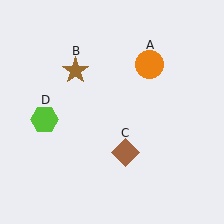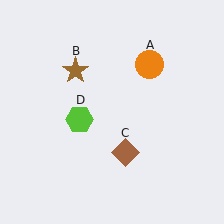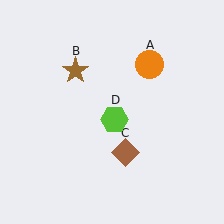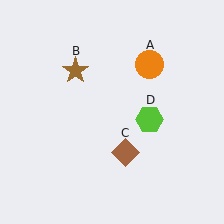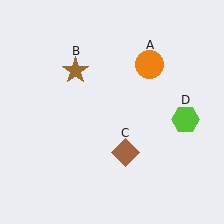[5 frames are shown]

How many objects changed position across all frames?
1 object changed position: lime hexagon (object D).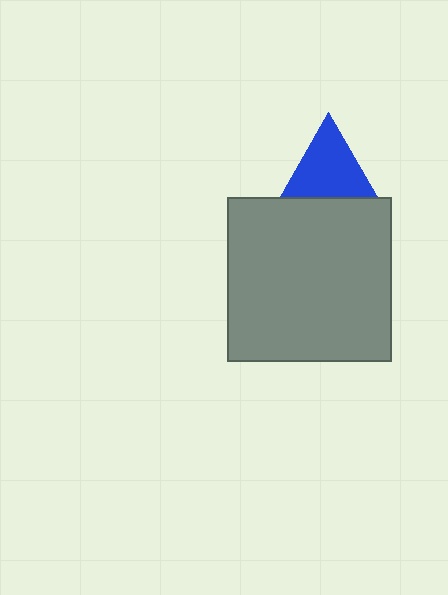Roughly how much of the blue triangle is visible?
Most of it is visible (roughly 68%).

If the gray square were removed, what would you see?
You would see the complete blue triangle.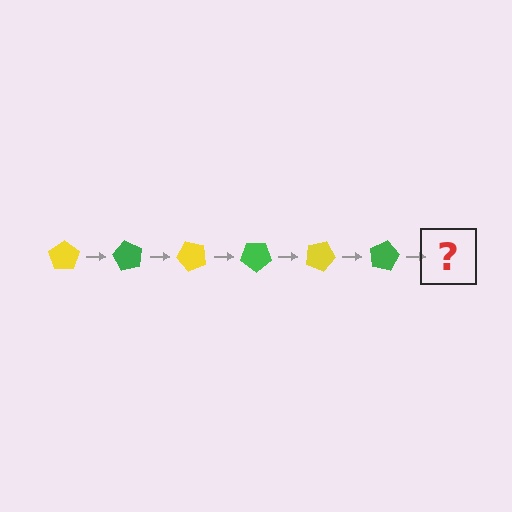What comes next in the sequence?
The next element should be a yellow pentagon, rotated 360 degrees from the start.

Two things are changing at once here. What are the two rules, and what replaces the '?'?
The two rules are that it rotates 60 degrees each step and the color cycles through yellow and green. The '?' should be a yellow pentagon, rotated 360 degrees from the start.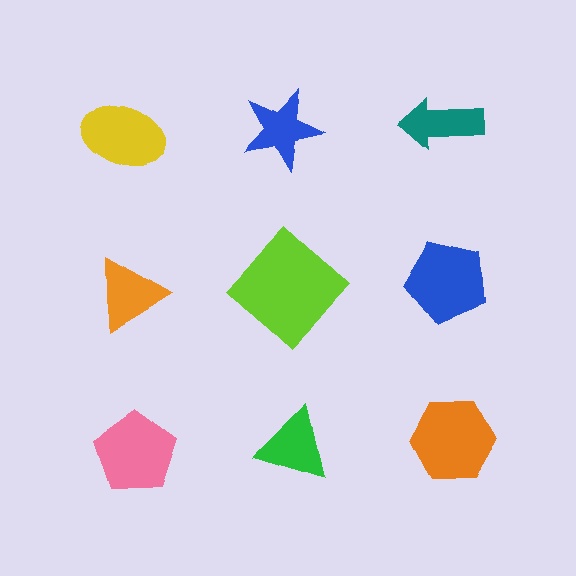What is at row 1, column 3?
A teal arrow.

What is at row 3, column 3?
An orange hexagon.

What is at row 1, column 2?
A blue star.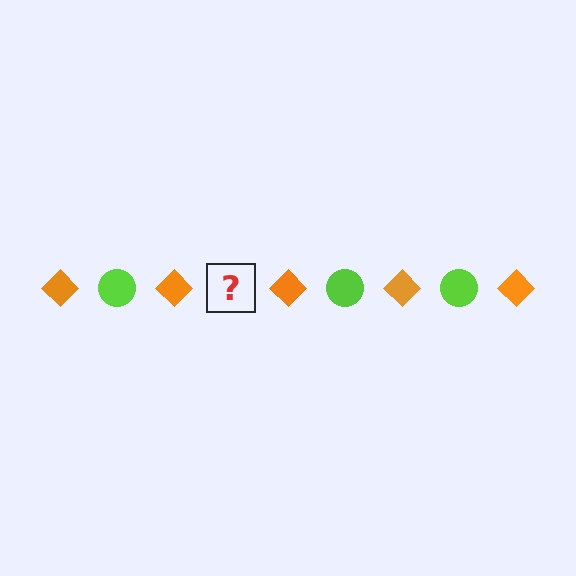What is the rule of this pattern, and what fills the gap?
The rule is that the pattern alternates between orange diamond and lime circle. The gap should be filled with a lime circle.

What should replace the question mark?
The question mark should be replaced with a lime circle.